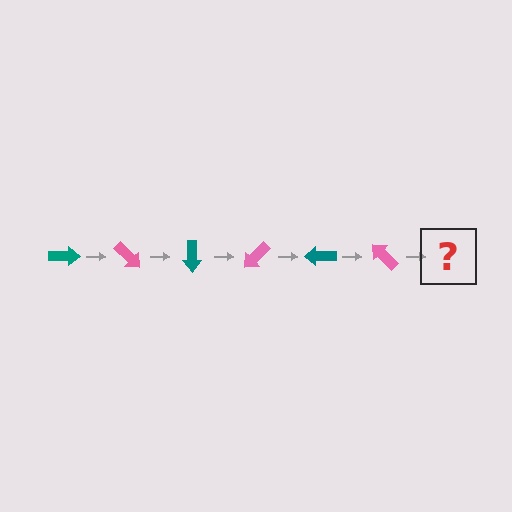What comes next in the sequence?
The next element should be a teal arrow, rotated 270 degrees from the start.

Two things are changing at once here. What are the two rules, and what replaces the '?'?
The two rules are that it rotates 45 degrees each step and the color cycles through teal and pink. The '?' should be a teal arrow, rotated 270 degrees from the start.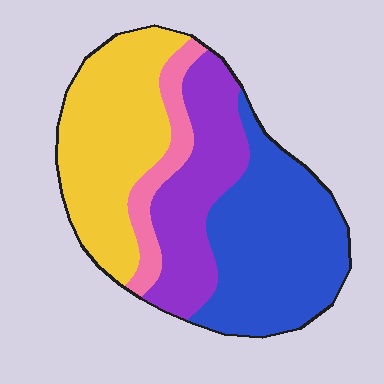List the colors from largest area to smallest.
From largest to smallest: blue, yellow, purple, pink.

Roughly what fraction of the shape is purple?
Purple takes up less than a quarter of the shape.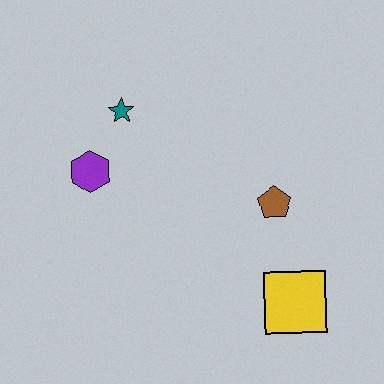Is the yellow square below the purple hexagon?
Yes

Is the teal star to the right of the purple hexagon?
Yes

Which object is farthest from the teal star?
The yellow square is farthest from the teal star.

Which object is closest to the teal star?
The purple hexagon is closest to the teal star.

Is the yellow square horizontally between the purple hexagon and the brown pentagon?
No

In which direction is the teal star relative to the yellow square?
The teal star is above the yellow square.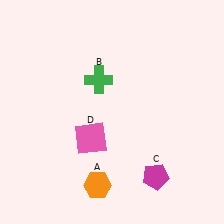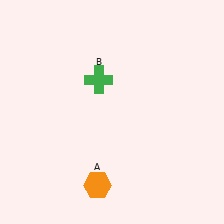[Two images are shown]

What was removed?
The magenta pentagon (C), the pink square (D) were removed in Image 2.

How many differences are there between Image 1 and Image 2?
There are 2 differences between the two images.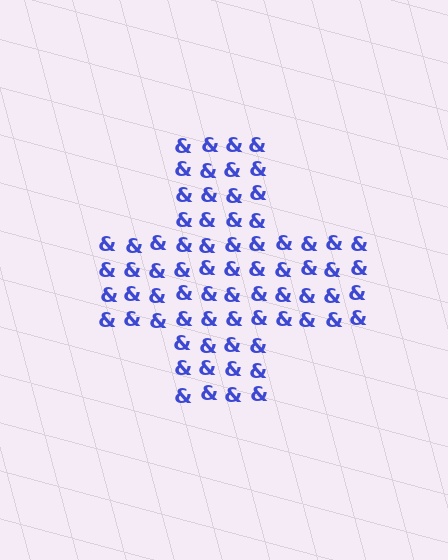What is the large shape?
The large shape is a cross.